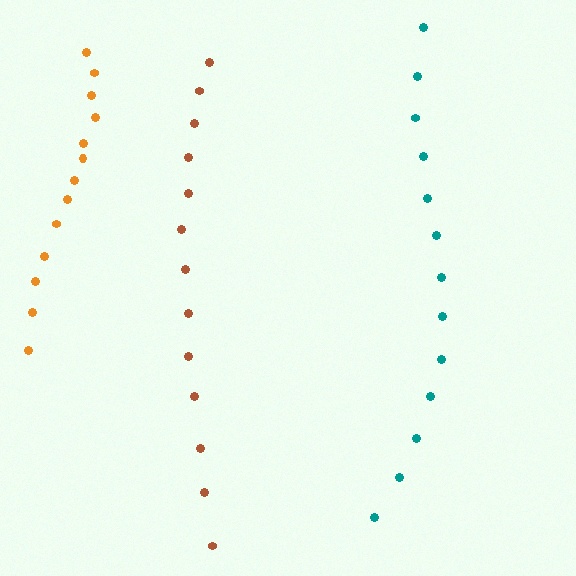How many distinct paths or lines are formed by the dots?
There are 3 distinct paths.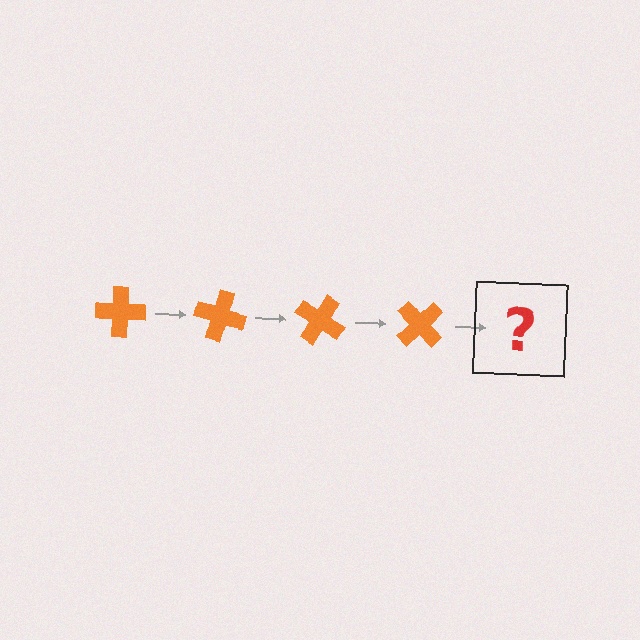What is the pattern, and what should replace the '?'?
The pattern is that the cross rotates 15 degrees each step. The '?' should be an orange cross rotated 60 degrees.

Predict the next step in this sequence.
The next step is an orange cross rotated 60 degrees.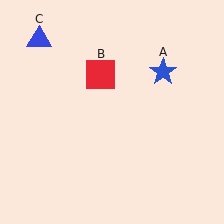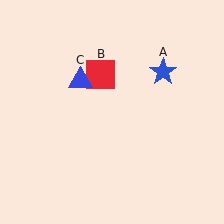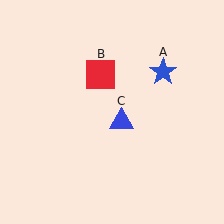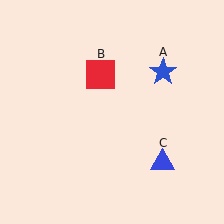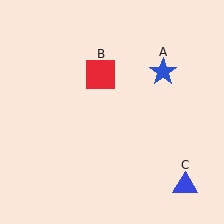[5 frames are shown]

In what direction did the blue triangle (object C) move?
The blue triangle (object C) moved down and to the right.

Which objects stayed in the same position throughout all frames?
Blue star (object A) and red square (object B) remained stationary.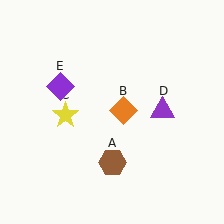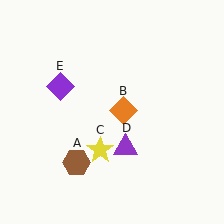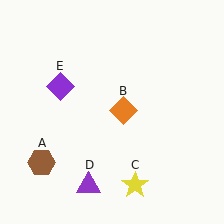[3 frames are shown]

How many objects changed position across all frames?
3 objects changed position: brown hexagon (object A), yellow star (object C), purple triangle (object D).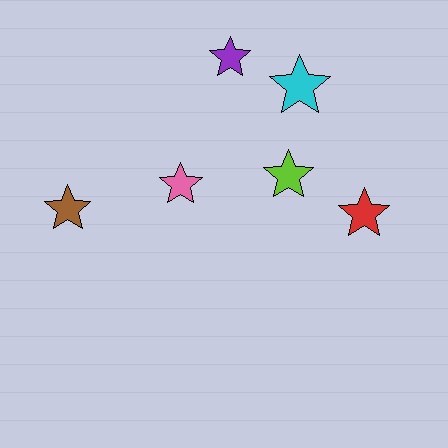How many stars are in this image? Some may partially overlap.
There are 6 stars.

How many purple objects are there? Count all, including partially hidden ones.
There is 1 purple object.